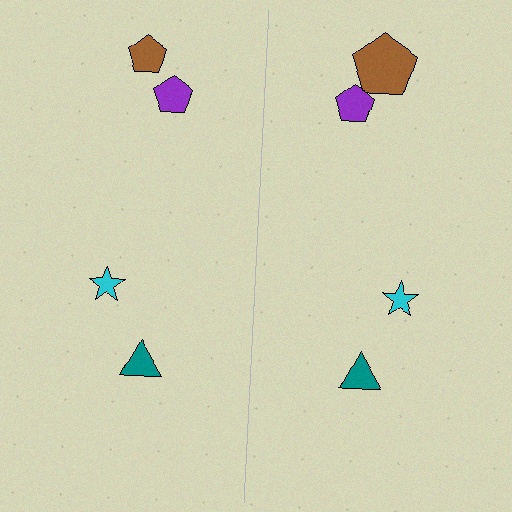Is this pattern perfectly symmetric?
No, the pattern is not perfectly symmetric. The brown pentagon on the right side has a different size than its mirror counterpart.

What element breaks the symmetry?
The brown pentagon on the right side has a different size than its mirror counterpart.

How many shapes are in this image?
There are 8 shapes in this image.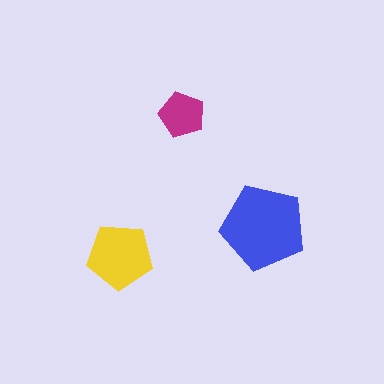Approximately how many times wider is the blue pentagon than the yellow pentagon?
About 1.5 times wider.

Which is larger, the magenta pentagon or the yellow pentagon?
The yellow one.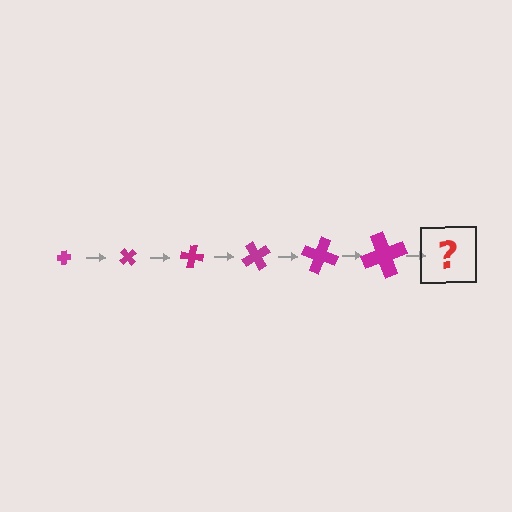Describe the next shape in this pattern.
It should be a cross, larger than the previous one and rotated 300 degrees from the start.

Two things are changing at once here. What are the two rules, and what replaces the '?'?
The two rules are that the cross grows larger each step and it rotates 50 degrees each step. The '?' should be a cross, larger than the previous one and rotated 300 degrees from the start.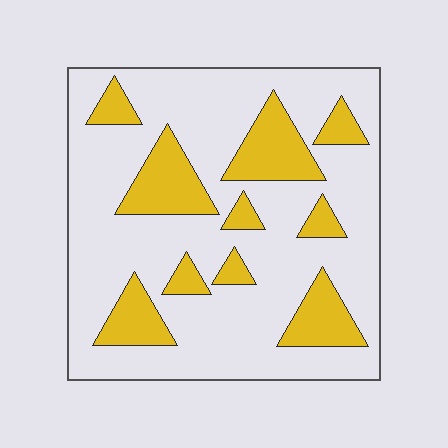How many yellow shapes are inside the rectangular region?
10.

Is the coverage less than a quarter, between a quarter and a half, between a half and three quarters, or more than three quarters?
Less than a quarter.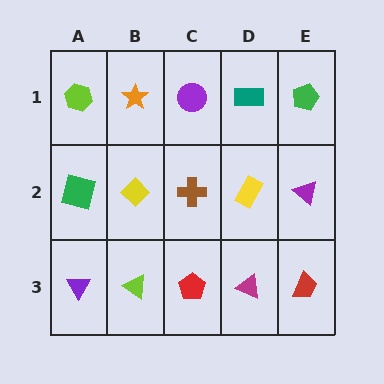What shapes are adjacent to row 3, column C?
A brown cross (row 2, column C), a lime triangle (row 3, column B), a magenta triangle (row 3, column D).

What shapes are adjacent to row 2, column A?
A lime hexagon (row 1, column A), a purple triangle (row 3, column A), a yellow diamond (row 2, column B).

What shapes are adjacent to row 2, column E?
A green pentagon (row 1, column E), a red trapezoid (row 3, column E), a yellow rectangle (row 2, column D).